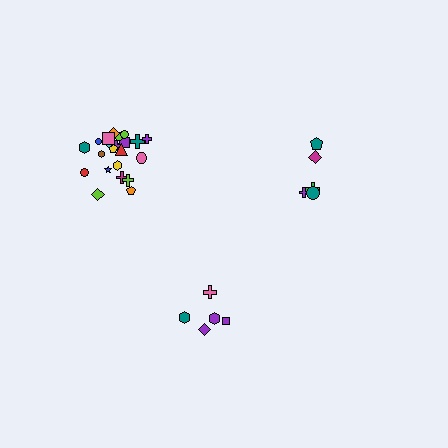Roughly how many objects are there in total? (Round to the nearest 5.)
Roughly 30 objects in total.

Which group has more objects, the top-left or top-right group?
The top-left group.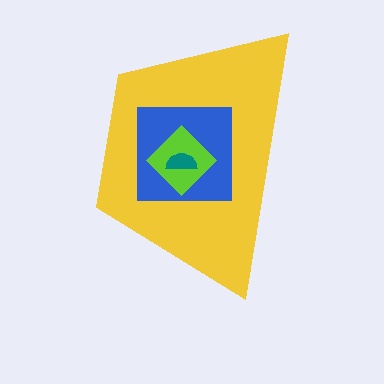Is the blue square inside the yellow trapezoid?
Yes.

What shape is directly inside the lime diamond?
The teal semicircle.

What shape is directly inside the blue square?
The lime diamond.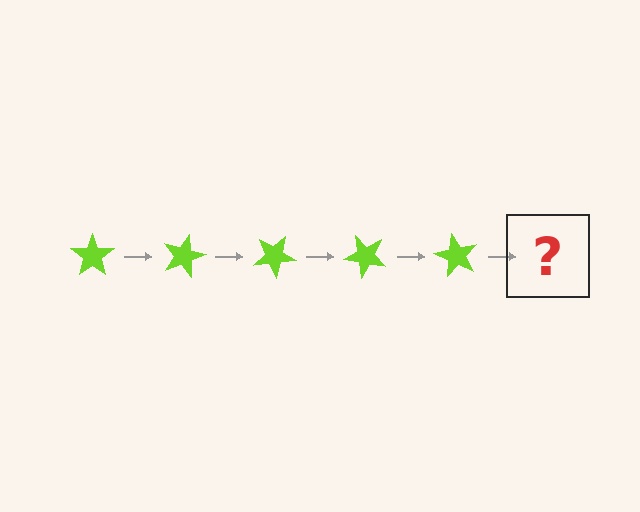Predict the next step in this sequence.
The next step is a lime star rotated 75 degrees.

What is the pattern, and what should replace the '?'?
The pattern is that the star rotates 15 degrees each step. The '?' should be a lime star rotated 75 degrees.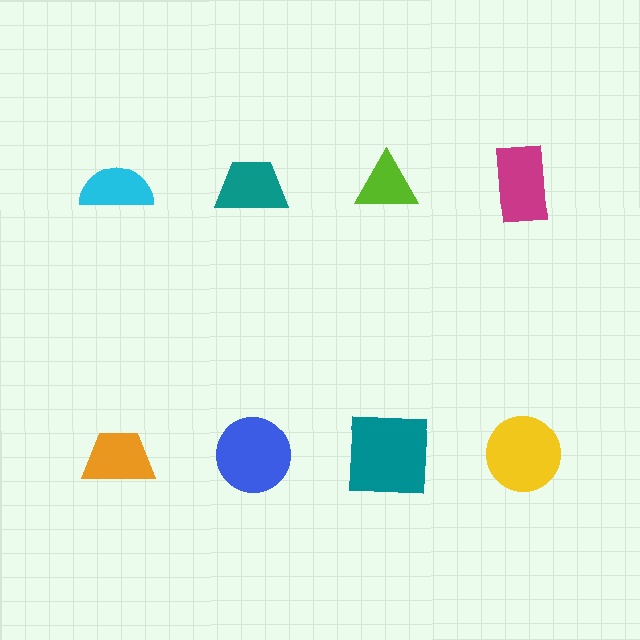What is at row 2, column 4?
A yellow circle.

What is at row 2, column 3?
A teal square.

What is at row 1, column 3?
A lime triangle.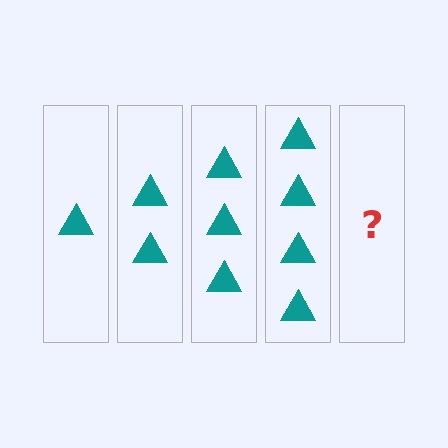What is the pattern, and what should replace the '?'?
The pattern is that each step adds one more triangle. The '?' should be 5 triangles.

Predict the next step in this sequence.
The next step is 5 triangles.